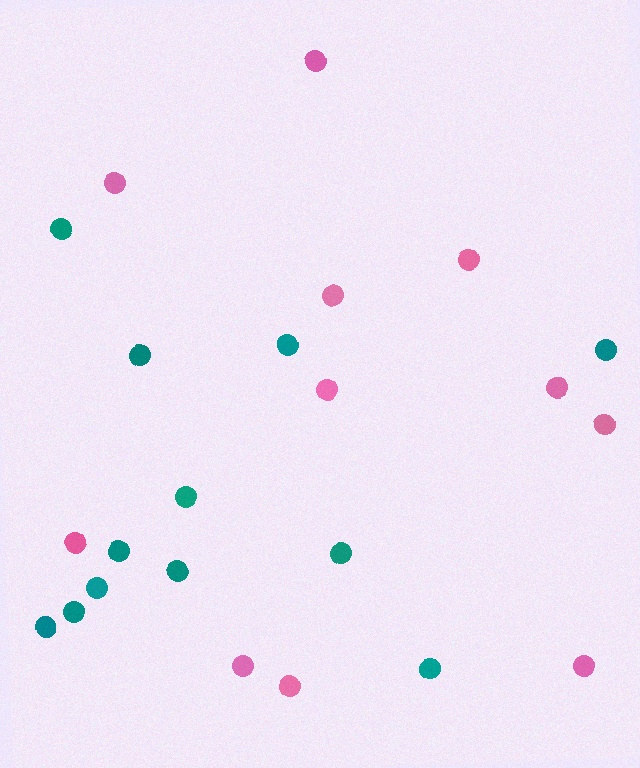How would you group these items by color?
There are 2 groups: one group of teal circles (12) and one group of pink circles (11).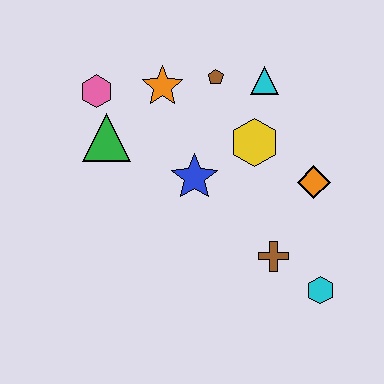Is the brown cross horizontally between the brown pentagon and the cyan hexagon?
Yes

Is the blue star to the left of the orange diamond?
Yes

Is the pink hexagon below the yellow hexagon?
No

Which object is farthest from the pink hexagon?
The cyan hexagon is farthest from the pink hexagon.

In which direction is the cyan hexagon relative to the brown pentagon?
The cyan hexagon is below the brown pentagon.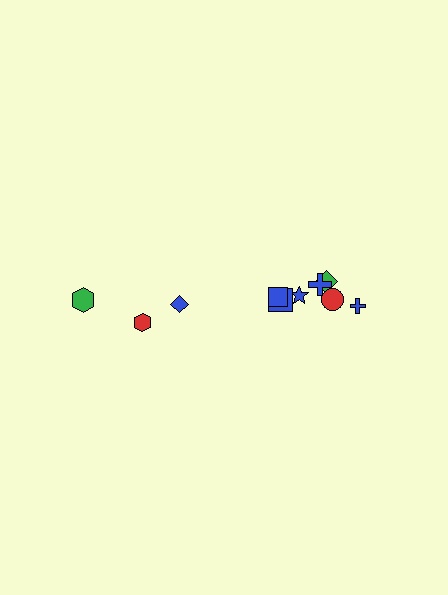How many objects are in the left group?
There are 3 objects.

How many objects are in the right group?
There are 7 objects.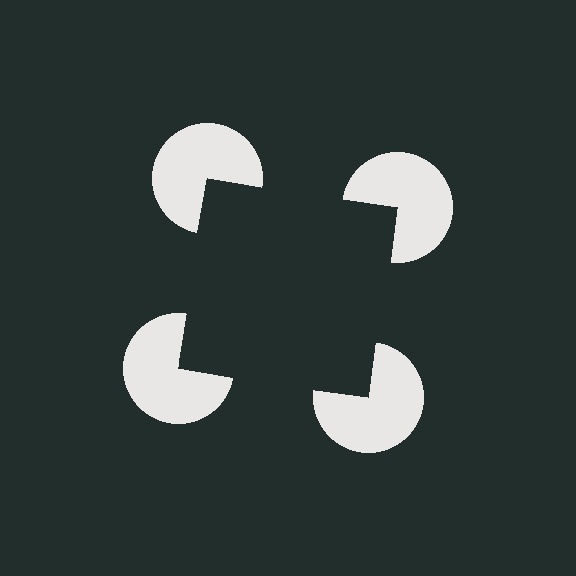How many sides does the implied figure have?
4 sides.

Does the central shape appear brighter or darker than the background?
It typically appears slightly darker than the background, even though no actual brightness change is drawn.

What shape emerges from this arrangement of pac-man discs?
An illusory square — its edges are inferred from the aligned wedge cuts in the pac-man discs, not physically drawn.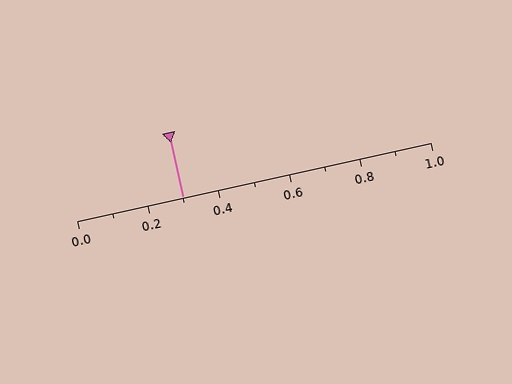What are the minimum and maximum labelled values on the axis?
The axis runs from 0.0 to 1.0.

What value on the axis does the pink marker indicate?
The marker indicates approximately 0.3.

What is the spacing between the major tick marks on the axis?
The major ticks are spaced 0.2 apart.